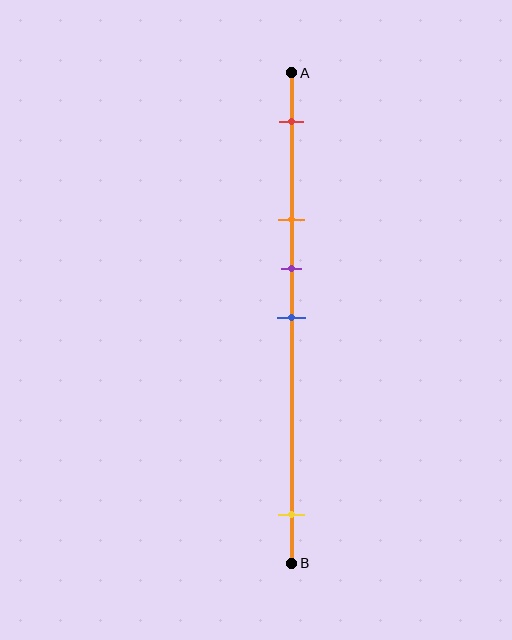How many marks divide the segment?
There are 5 marks dividing the segment.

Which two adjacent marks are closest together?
The purple and blue marks are the closest adjacent pair.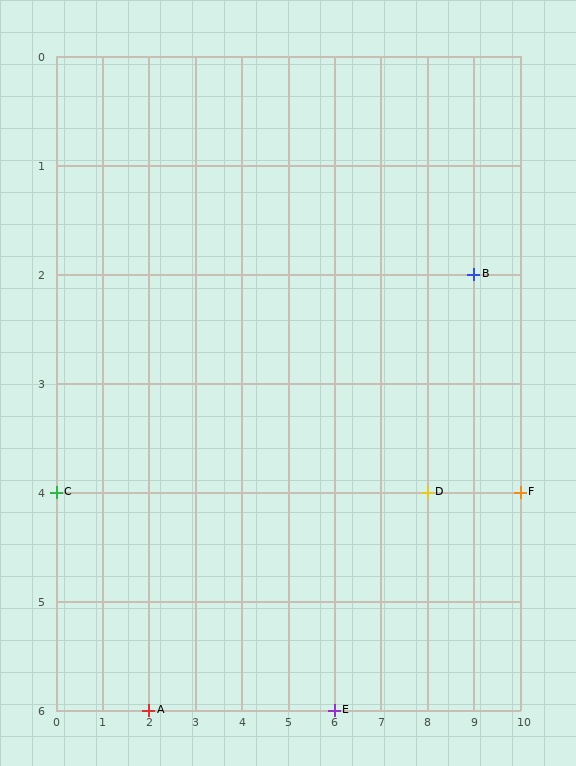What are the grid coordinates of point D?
Point D is at grid coordinates (8, 4).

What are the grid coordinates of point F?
Point F is at grid coordinates (10, 4).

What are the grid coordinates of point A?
Point A is at grid coordinates (2, 6).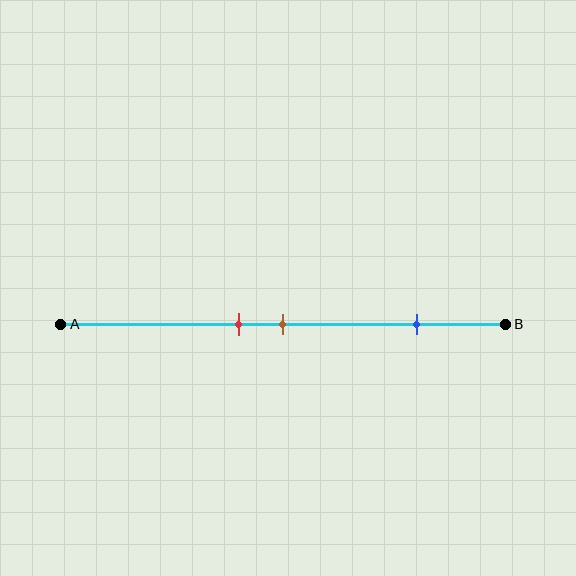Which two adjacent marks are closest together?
The red and brown marks are the closest adjacent pair.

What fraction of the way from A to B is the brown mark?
The brown mark is approximately 50% (0.5) of the way from A to B.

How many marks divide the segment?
There are 3 marks dividing the segment.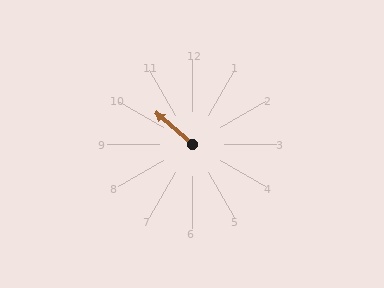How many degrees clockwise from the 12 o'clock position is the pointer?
Approximately 311 degrees.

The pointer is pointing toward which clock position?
Roughly 10 o'clock.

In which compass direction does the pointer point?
Northwest.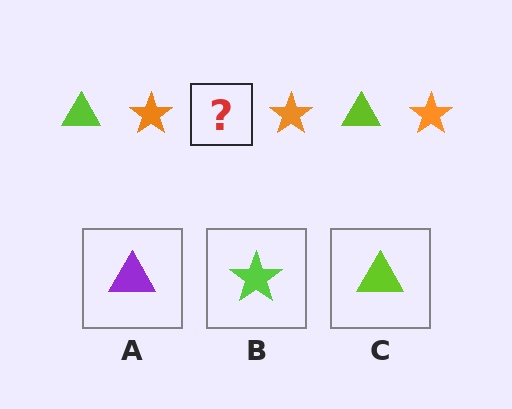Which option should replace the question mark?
Option C.